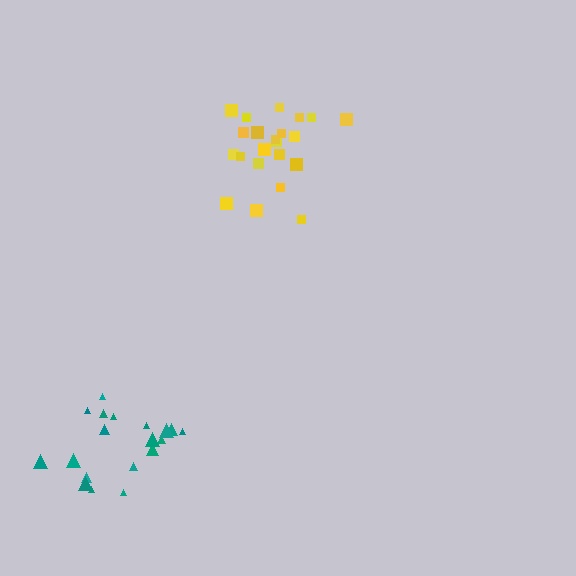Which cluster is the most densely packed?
Yellow.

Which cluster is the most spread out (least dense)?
Teal.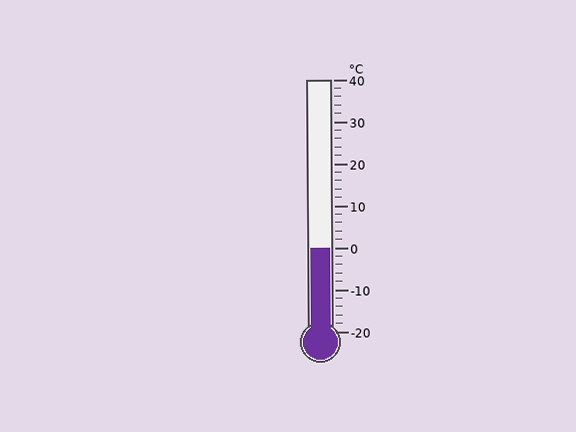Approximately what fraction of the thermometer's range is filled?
The thermometer is filled to approximately 35% of its range.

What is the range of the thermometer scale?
The thermometer scale ranges from -20°C to 40°C.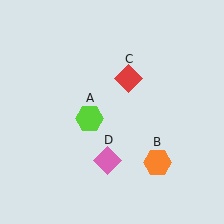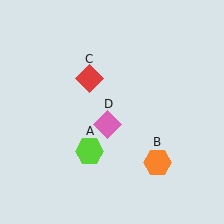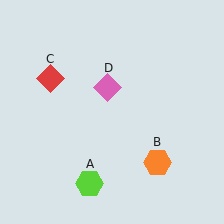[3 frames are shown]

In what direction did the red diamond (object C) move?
The red diamond (object C) moved left.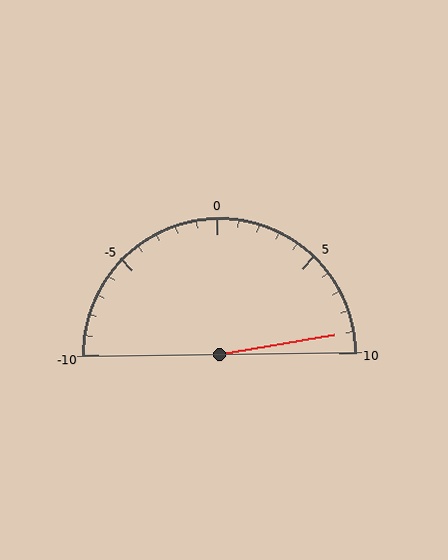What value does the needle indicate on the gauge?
The needle indicates approximately 9.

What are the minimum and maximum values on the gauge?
The gauge ranges from -10 to 10.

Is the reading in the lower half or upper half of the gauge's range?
The reading is in the upper half of the range (-10 to 10).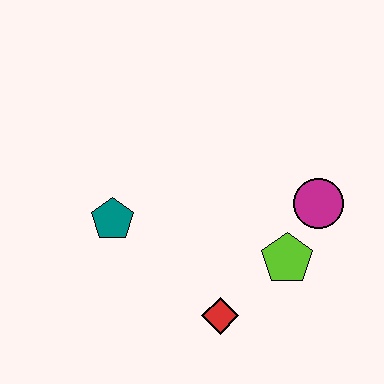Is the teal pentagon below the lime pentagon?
No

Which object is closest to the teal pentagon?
The red diamond is closest to the teal pentagon.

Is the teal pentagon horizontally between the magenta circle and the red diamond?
No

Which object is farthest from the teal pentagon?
The magenta circle is farthest from the teal pentagon.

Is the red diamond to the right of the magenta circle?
No